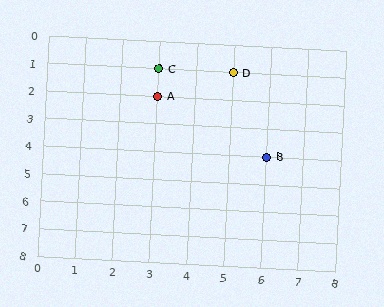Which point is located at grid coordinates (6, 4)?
Point B is at (6, 4).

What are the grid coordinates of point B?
Point B is at grid coordinates (6, 4).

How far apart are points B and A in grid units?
Points B and A are 3 columns and 2 rows apart (about 3.6 grid units diagonally).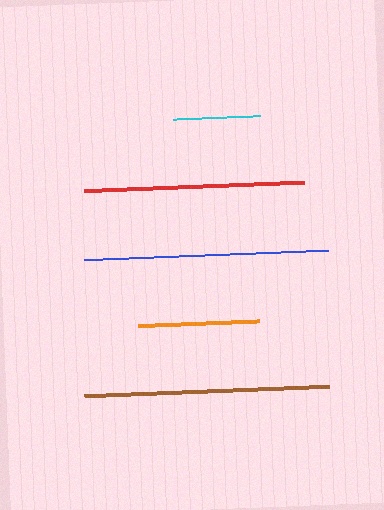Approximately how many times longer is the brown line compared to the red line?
The brown line is approximately 1.1 times the length of the red line.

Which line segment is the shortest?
The cyan line is the shortest at approximately 88 pixels.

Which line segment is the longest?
The brown line is the longest at approximately 245 pixels.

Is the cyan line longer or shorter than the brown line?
The brown line is longer than the cyan line.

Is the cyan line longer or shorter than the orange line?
The orange line is longer than the cyan line.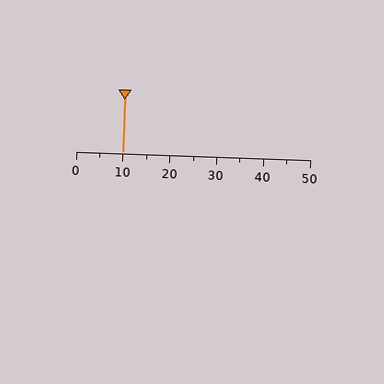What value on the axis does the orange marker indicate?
The marker indicates approximately 10.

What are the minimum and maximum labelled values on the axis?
The axis runs from 0 to 50.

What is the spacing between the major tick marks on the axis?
The major ticks are spaced 10 apart.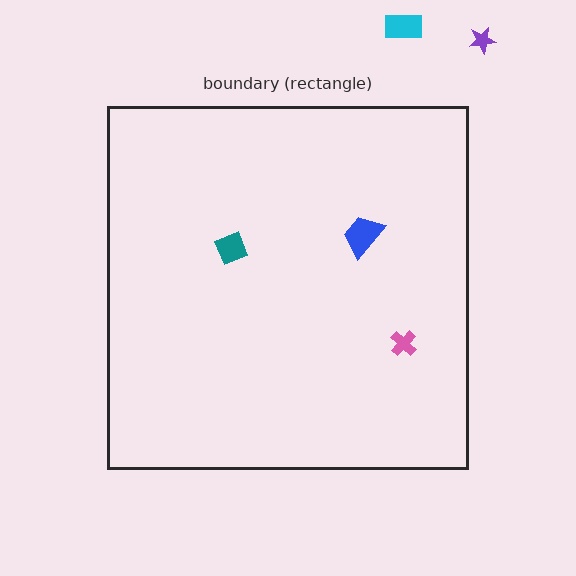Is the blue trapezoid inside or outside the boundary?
Inside.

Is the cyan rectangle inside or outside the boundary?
Outside.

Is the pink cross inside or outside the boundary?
Inside.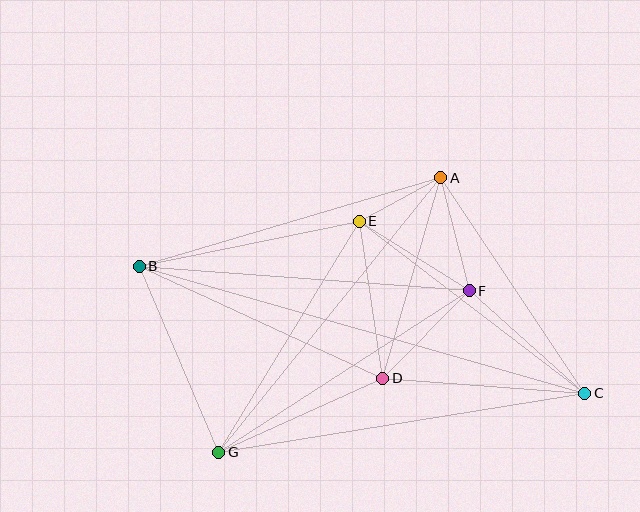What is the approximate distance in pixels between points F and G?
The distance between F and G is approximately 298 pixels.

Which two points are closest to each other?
Points A and E are closest to each other.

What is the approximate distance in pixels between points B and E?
The distance between B and E is approximately 224 pixels.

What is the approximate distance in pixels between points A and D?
The distance between A and D is approximately 209 pixels.